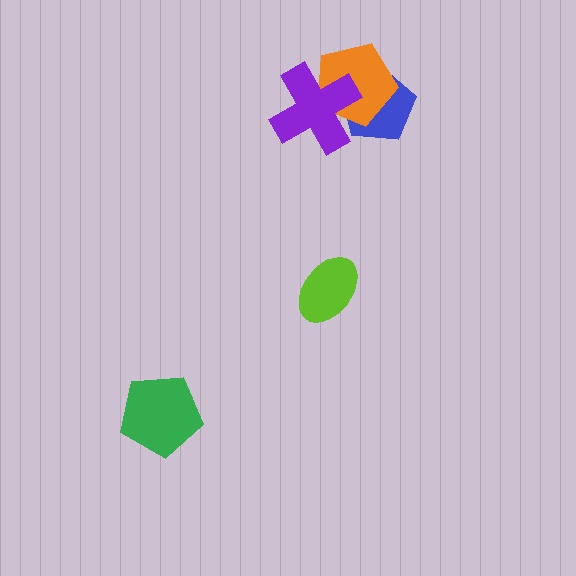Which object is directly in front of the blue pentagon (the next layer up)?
The orange pentagon is directly in front of the blue pentagon.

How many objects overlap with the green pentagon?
0 objects overlap with the green pentagon.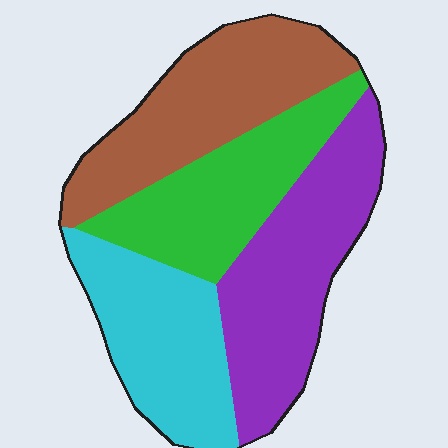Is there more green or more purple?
Purple.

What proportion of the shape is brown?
Brown takes up about one quarter (1/4) of the shape.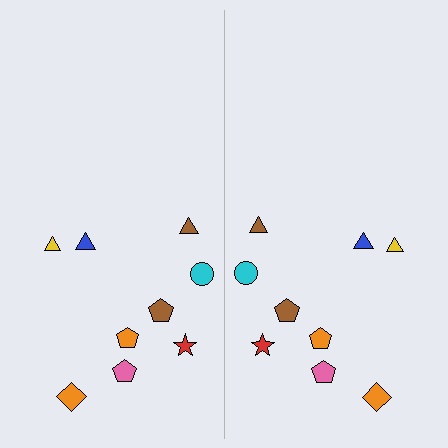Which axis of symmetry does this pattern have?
The pattern has a vertical axis of symmetry running through the center of the image.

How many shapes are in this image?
There are 18 shapes in this image.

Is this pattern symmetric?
Yes, this pattern has bilateral (reflection) symmetry.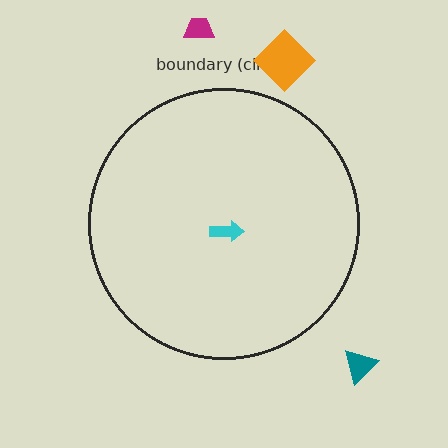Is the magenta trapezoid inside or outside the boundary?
Outside.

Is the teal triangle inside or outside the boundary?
Outside.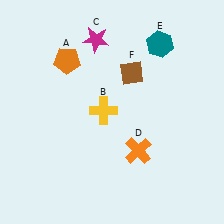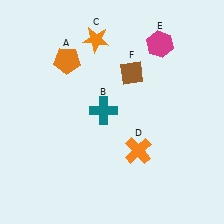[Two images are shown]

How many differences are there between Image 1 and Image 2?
There are 3 differences between the two images.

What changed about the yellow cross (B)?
In Image 1, B is yellow. In Image 2, it changed to teal.